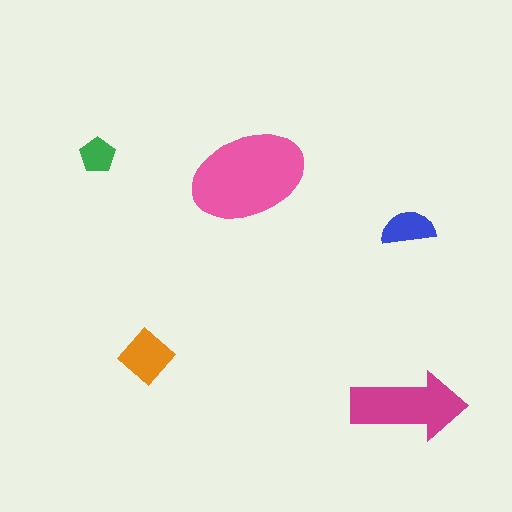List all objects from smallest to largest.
The green pentagon, the blue semicircle, the orange diamond, the magenta arrow, the pink ellipse.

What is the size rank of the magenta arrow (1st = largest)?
2nd.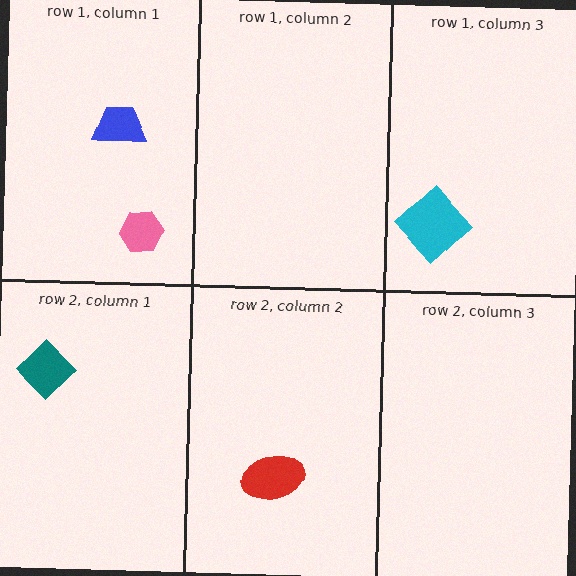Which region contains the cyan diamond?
The row 1, column 3 region.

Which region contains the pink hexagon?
The row 1, column 1 region.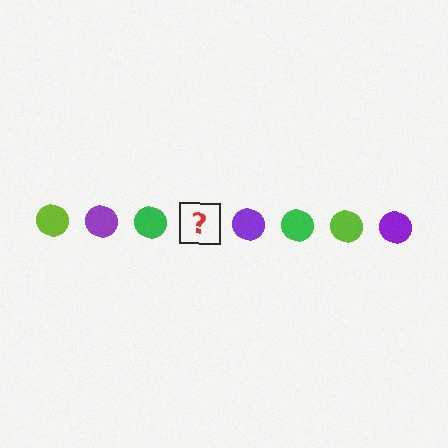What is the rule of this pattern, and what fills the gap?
The rule is that the pattern cycles through lime, purple, green circles. The gap should be filled with a lime circle.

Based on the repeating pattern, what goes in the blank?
The blank should be a lime circle.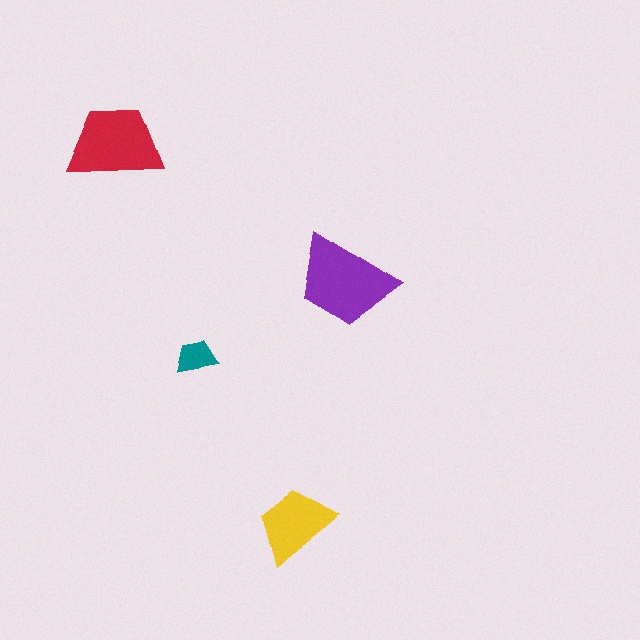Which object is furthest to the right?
The purple trapezoid is rightmost.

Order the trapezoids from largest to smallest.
the purple one, the red one, the yellow one, the teal one.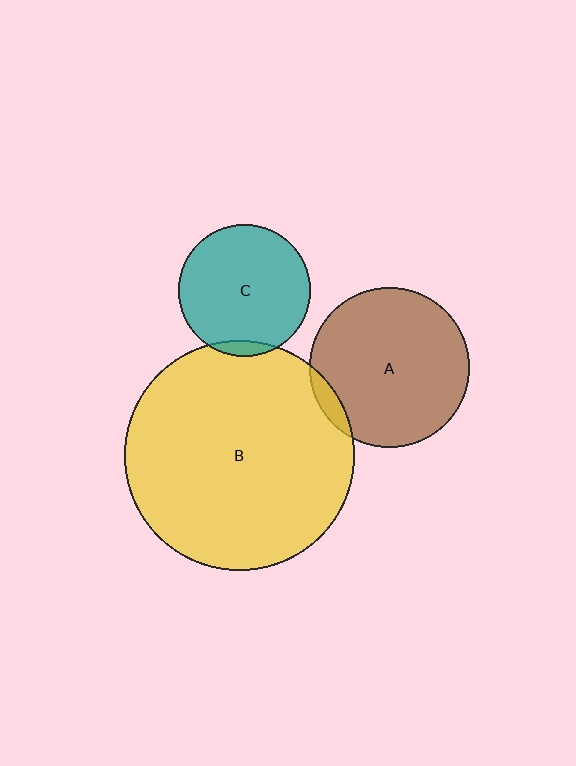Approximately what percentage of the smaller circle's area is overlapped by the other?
Approximately 5%.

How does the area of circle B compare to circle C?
Approximately 3.1 times.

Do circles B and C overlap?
Yes.